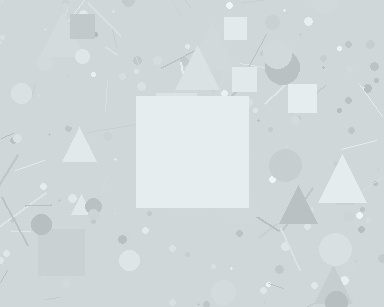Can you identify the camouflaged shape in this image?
The camouflaged shape is a square.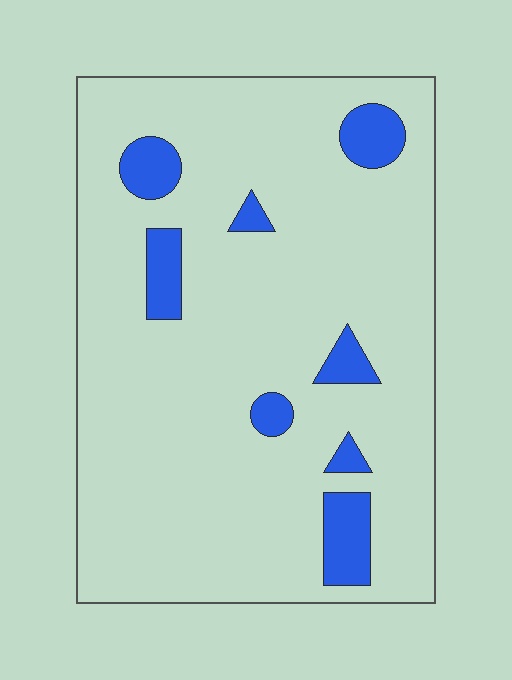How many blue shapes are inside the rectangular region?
8.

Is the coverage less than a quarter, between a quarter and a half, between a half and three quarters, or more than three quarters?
Less than a quarter.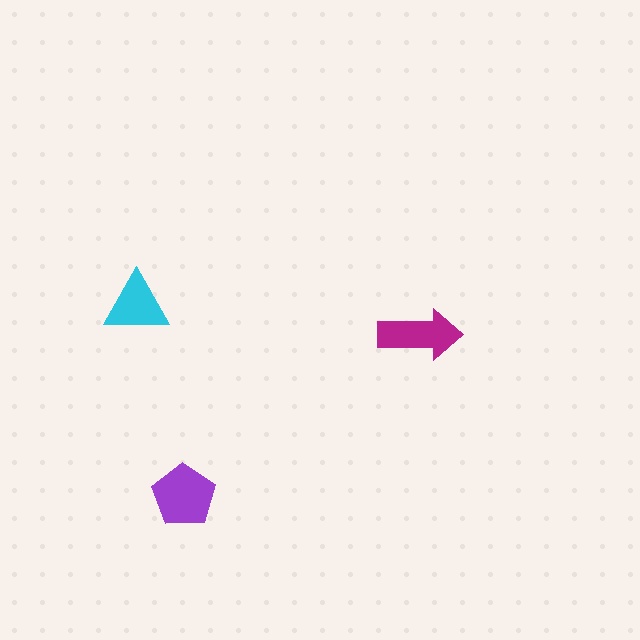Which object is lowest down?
The purple pentagon is bottommost.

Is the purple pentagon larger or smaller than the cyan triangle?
Larger.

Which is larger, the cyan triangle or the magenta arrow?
The magenta arrow.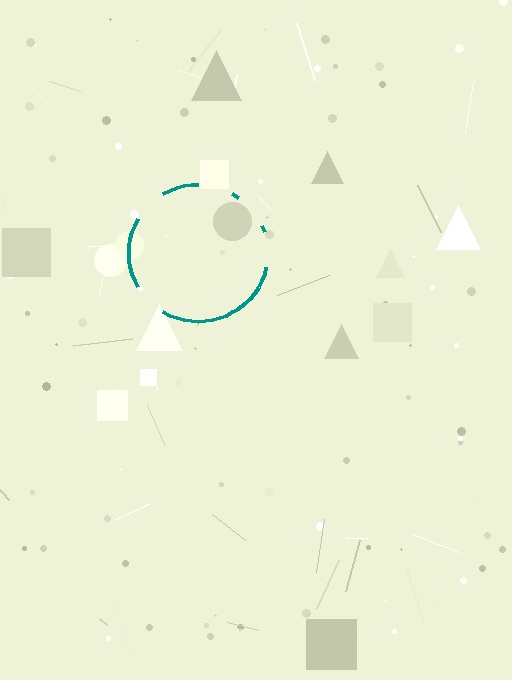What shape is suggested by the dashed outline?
The dashed outline suggests a circle.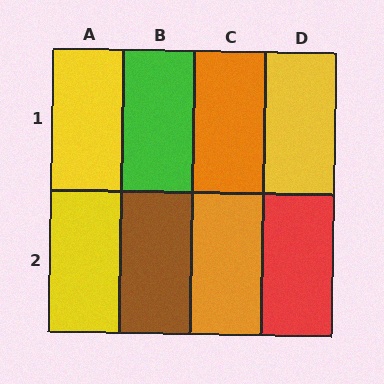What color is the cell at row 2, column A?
Yellow.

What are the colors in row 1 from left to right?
Yellow, green, orange, yellow.